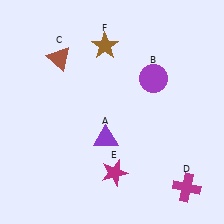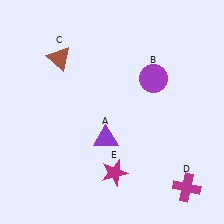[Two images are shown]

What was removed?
The brown star (F) was removed in Image 2.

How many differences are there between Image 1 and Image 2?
There is 1 difference between the two images.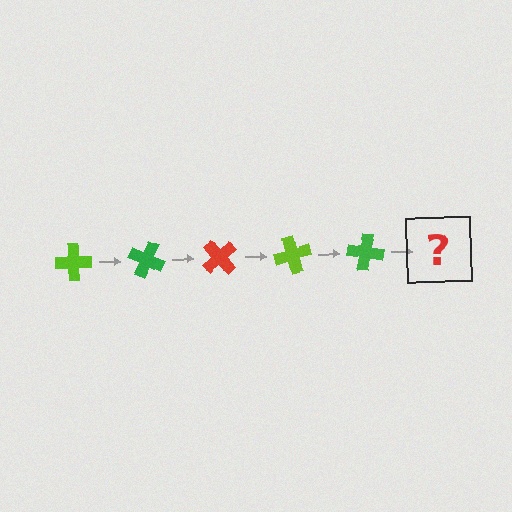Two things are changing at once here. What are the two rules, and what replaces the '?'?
The two rules are that it rotates 25 degrees each step and the color cycles through lime, green, and red. The '?' should be a red cross, rotated 125 degrees from the start.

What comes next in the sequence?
The next element should be a red cross, rotated 125 degrees from the start.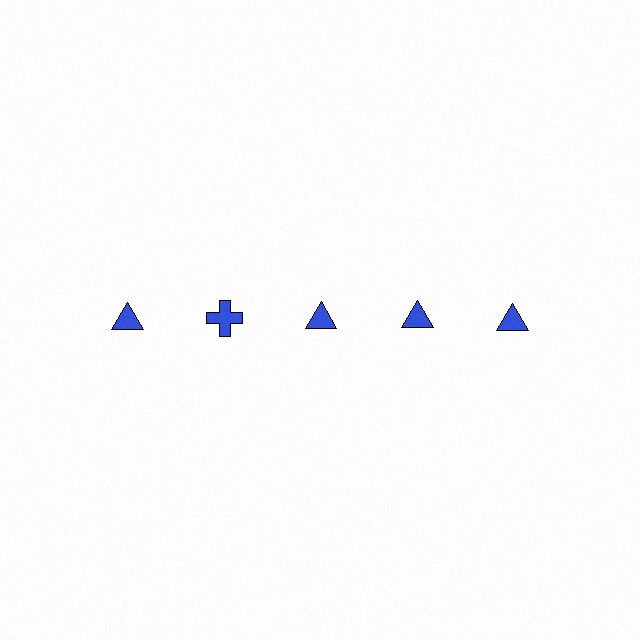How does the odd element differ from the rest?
It has a different shape: cross instead of triangle.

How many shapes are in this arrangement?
There are 5 shapes arranged in a grid pattern.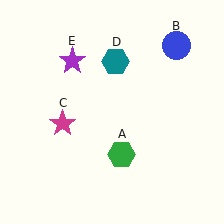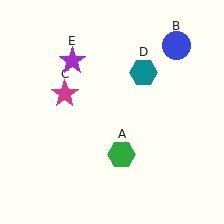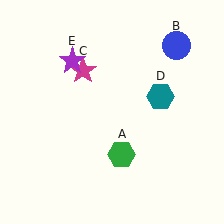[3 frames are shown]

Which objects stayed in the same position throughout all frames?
Green hexagon (object A) and blue circle (object B) and purple star (object E) remained stationary.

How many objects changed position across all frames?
2 objects changed position: magenta star (object C), teal hexagon (object D).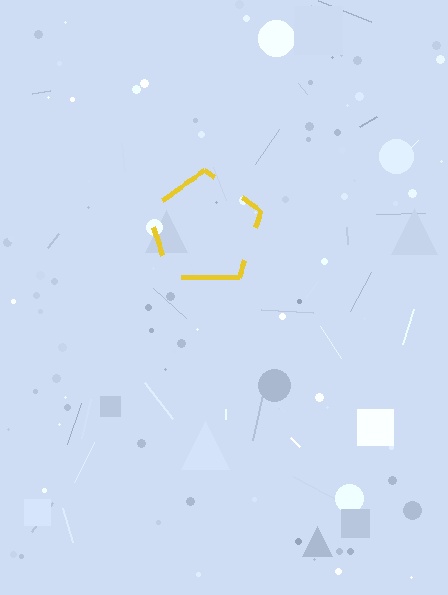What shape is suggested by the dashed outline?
The dashed outline suggests a pentagon.